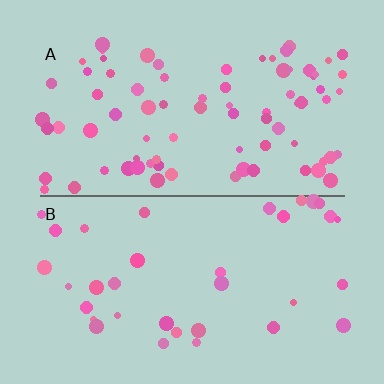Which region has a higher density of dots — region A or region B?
A (the top).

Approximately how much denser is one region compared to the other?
Approximately 2.3× — region A over region B.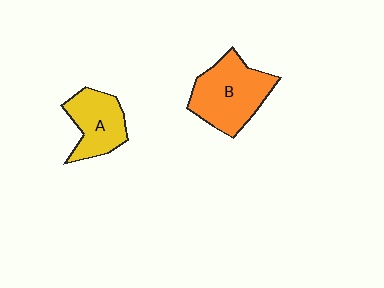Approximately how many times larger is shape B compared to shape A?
Approximately 1.4 times.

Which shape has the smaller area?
Shape A (yellow).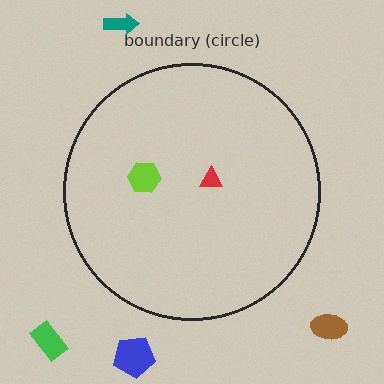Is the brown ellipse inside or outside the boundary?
Outside.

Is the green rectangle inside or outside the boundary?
Outside.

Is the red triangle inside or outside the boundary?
Inside.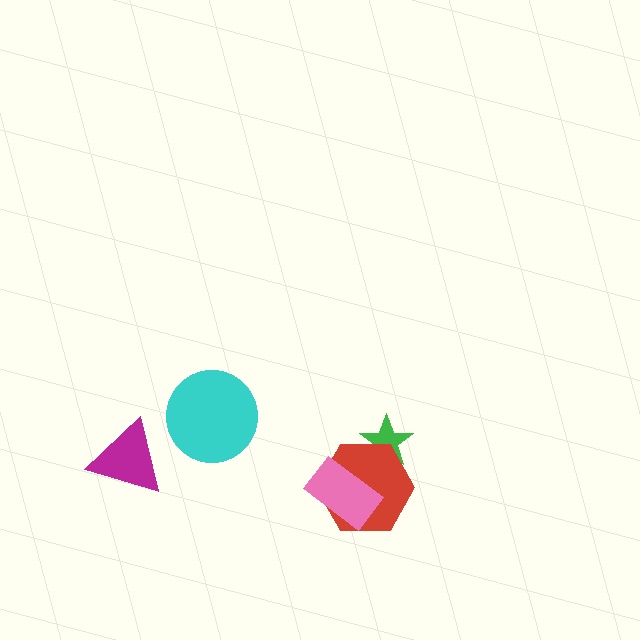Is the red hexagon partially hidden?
Yes, it is partially covered by another shape.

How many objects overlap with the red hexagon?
2 objects overlap with the red hexagon.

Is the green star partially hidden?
Yes, it is partially covered by another shape.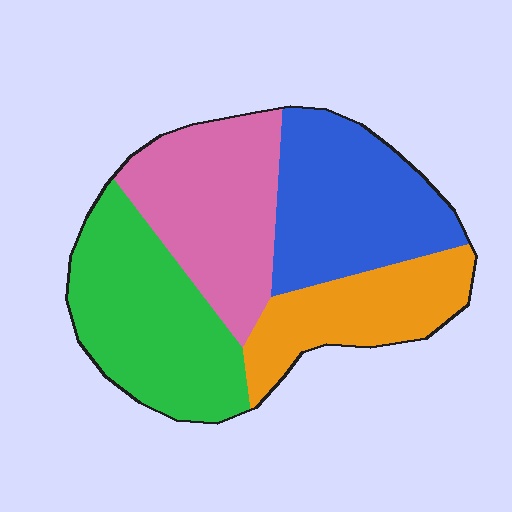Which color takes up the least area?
Orange, at roughly 20%.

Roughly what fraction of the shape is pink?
Pink takes up about one quarter (1/4) of the shape.